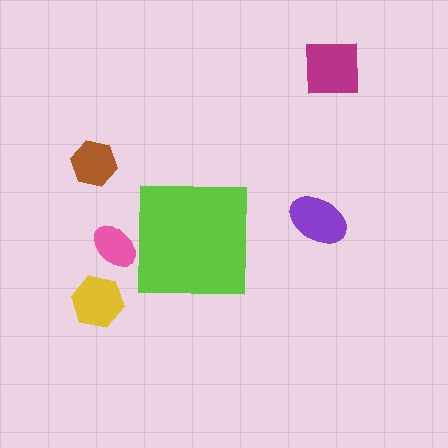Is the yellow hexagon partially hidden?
No, the yellow hexagon is fully visible.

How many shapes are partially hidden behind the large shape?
1 shape is partially hidden.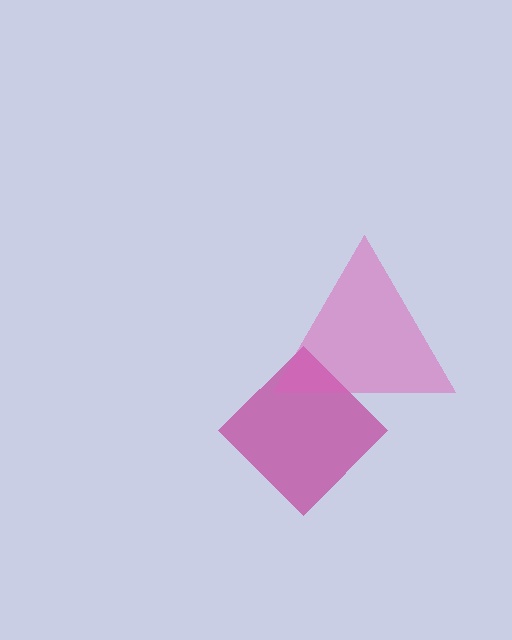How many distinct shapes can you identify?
There are 2 distinct shapes: a magenta diamond, a pink triangle.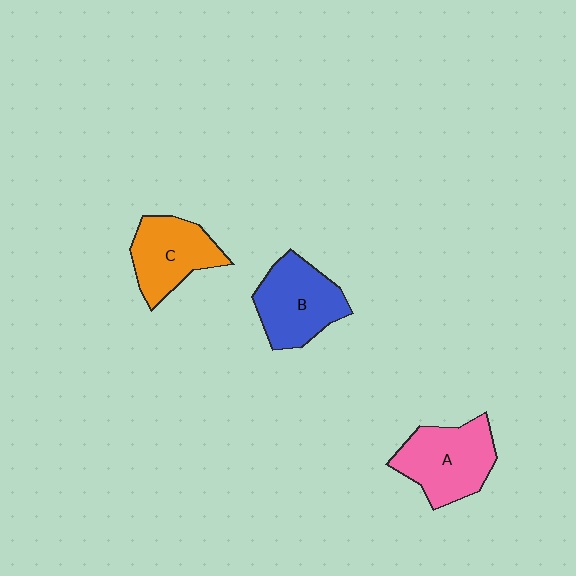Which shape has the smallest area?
Shape C (orange).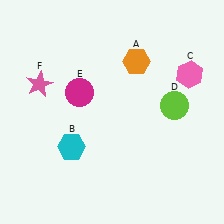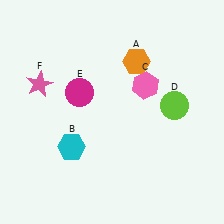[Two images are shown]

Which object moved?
The pink hexagon (C) moved left.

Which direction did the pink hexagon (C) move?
The pink hexagon (C) moved left.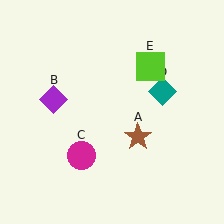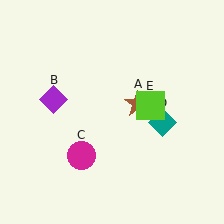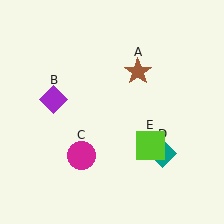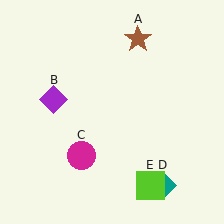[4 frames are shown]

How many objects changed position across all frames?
3 objects changed position: brown star (object A), teal diamond (object D), lime square (object E).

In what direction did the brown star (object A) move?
The brown star (object A) moved up.